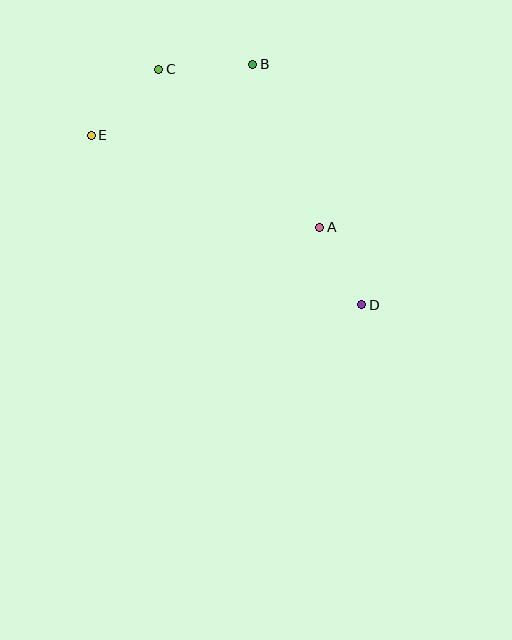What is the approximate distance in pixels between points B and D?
The distance between B and D is approximately 264 pixels.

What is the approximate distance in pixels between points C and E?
The distance between C and E is approximately 95 pixels.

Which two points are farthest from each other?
Points D and E are farthest from each other.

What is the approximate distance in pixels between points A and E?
The distance between A and E is approximately 247 pixels.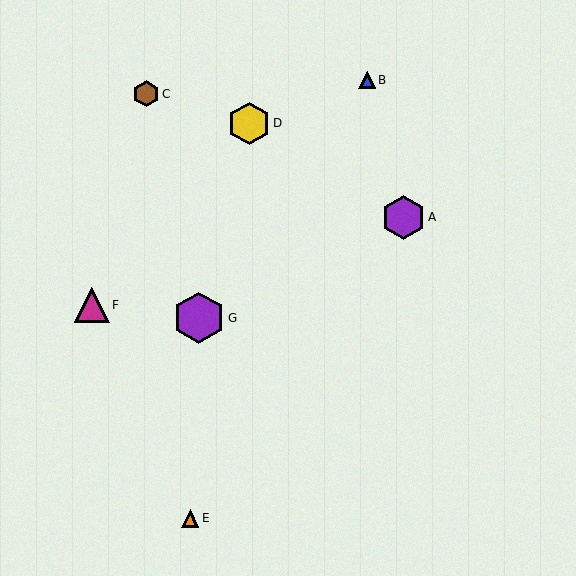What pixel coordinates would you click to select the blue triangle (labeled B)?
Click at (367, 80) to select the blue triangle B.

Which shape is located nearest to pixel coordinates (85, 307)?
The magenta triangle (labeled F) at (92, 305) is nearest to that location.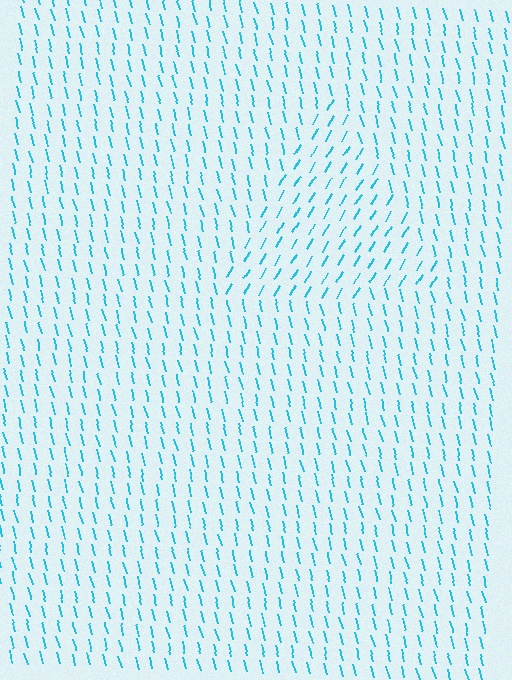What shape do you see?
I see a triangle.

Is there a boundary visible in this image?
Yes, there is a texture boundary formed by a change in line orientation.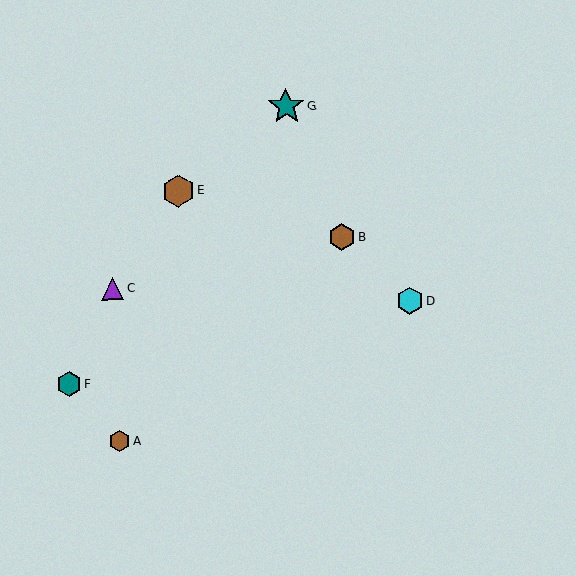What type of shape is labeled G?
Shape G is a teal star.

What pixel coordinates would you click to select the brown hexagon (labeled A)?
Click at (120, 441) to select the brown hexagon A.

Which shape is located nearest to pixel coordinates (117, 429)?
The brown hexagon (labeled A) at (120, 441) is nearest to that location.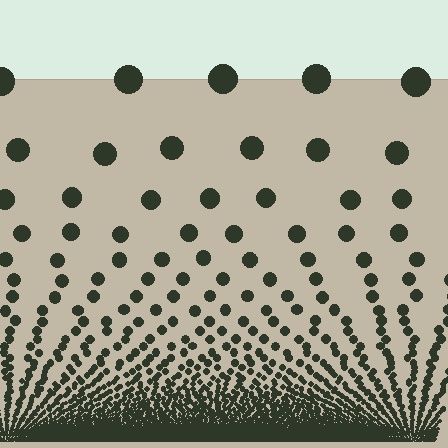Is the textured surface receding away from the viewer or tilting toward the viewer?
The surface appears to tilt toward the viewer. Texture elements get larger and sparser toward the top.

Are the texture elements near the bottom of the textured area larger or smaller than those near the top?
Smaller. The gradient is inverted — elements near the bottom are smaller and denser.